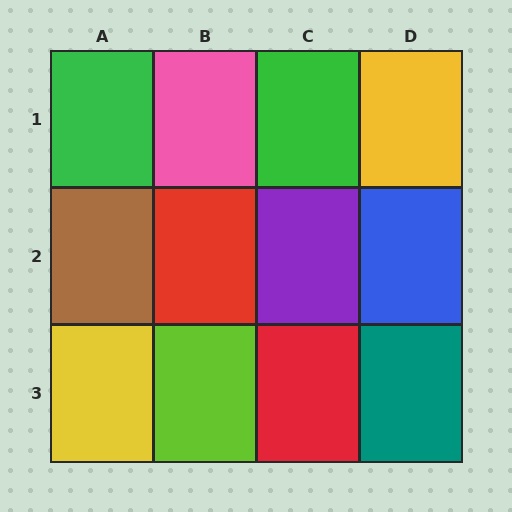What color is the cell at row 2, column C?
Purple.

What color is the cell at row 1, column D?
Yellow.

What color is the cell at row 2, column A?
Brown.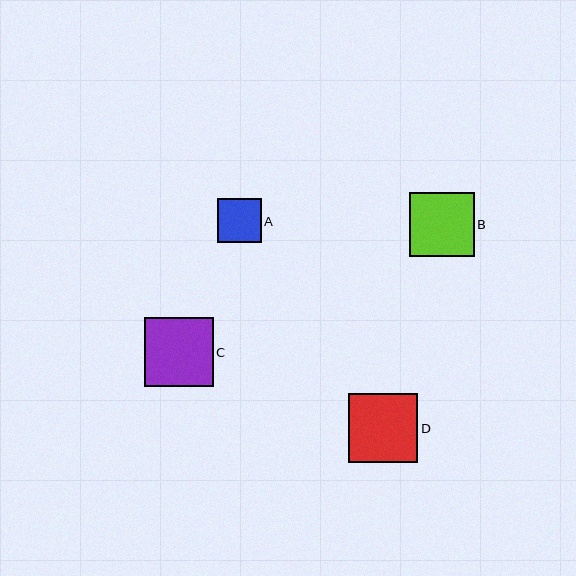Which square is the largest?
Square D is the largest with a size of approximately 69 pixels.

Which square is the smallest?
Square A is the smallest with a size of approximately 44 pixels.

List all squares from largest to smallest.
From largest to smallest: D, C, B, A.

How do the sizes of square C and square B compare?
Square C and square B are approximately the same size.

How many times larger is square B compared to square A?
Square B is approximately 1.5 times the size of square A.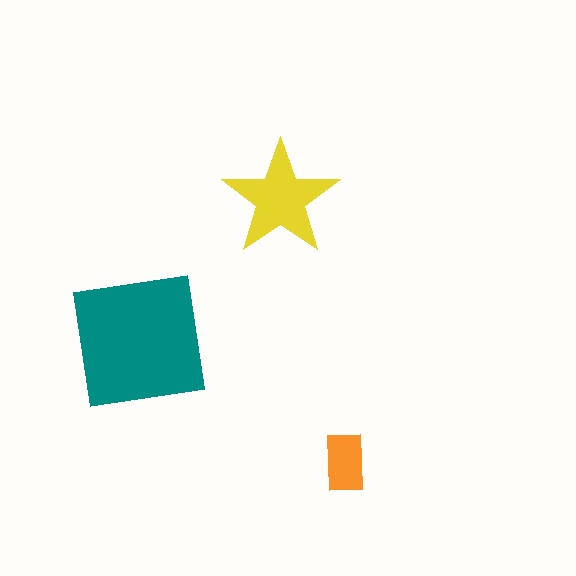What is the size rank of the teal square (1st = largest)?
1st.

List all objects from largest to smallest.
The teal square, the yellow star, the orange rectangle.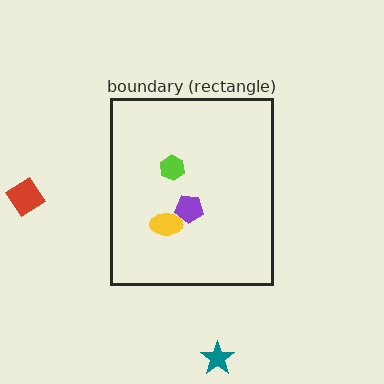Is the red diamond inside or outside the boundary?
Outside.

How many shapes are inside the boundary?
3 inside, 2 outside.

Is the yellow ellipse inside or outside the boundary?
Inside.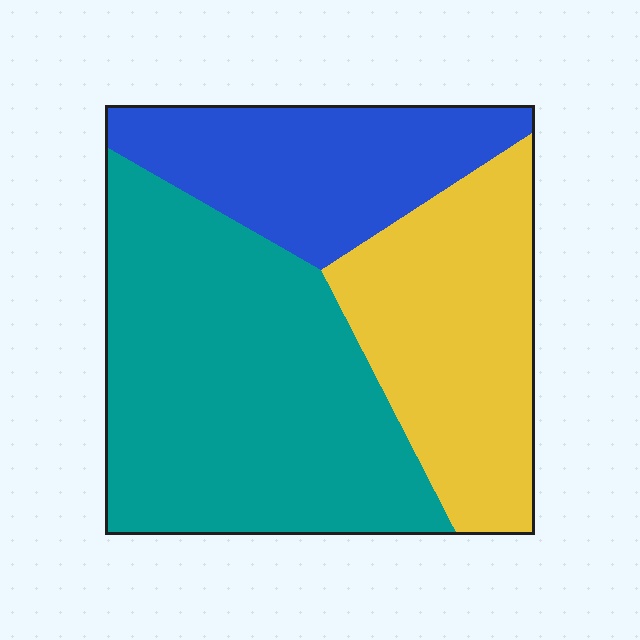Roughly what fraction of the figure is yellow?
Yellow covers around 30% of the figure.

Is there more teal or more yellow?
Teal.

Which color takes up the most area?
Teal, at roughly 50%.